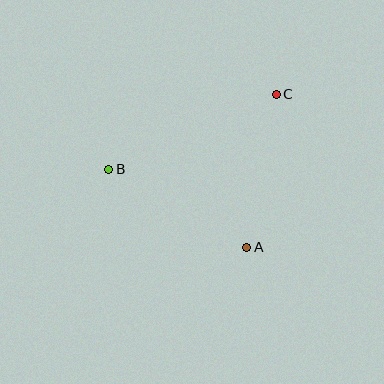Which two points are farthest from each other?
Points B and C are farthest from each other.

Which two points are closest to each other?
Points A and C are closest to each other.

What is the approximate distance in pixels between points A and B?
The distance between A and B is approximately 159 pixels.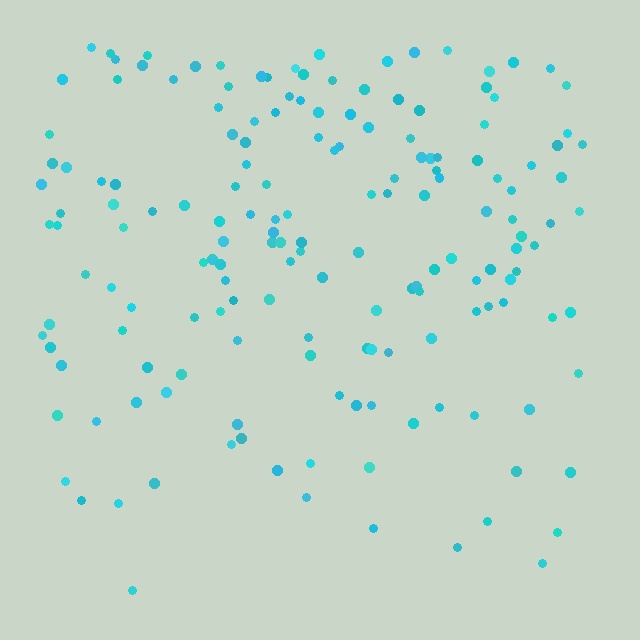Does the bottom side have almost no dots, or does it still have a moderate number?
Still a moderate number, just noticeably fewer than the top.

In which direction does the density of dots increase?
From bottom to top, with the top side densest.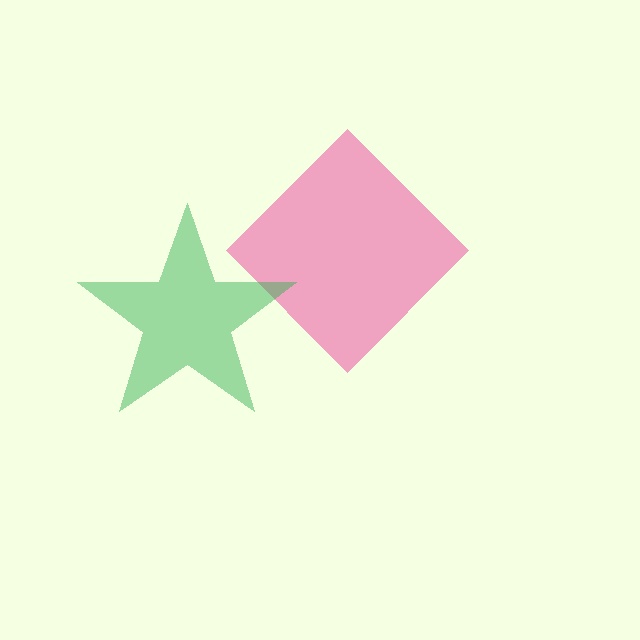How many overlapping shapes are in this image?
There are 2 overlapping shapes in the image.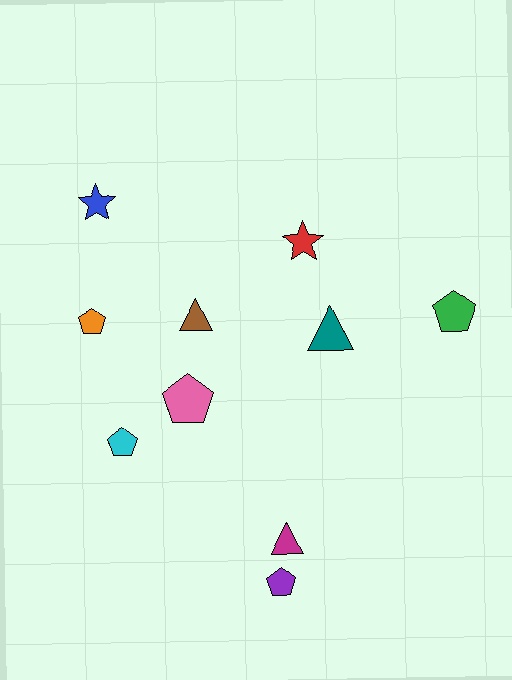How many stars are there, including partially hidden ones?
There are 2 stars.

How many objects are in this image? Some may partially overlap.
There are 10 objects.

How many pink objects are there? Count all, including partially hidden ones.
There is 1 pink object.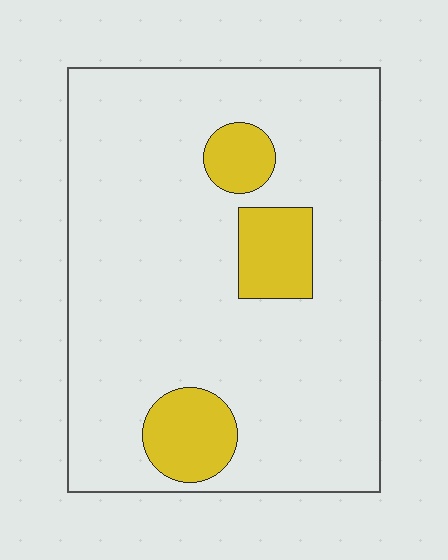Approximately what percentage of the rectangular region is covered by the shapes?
Approximately 15%.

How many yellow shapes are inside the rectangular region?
3.